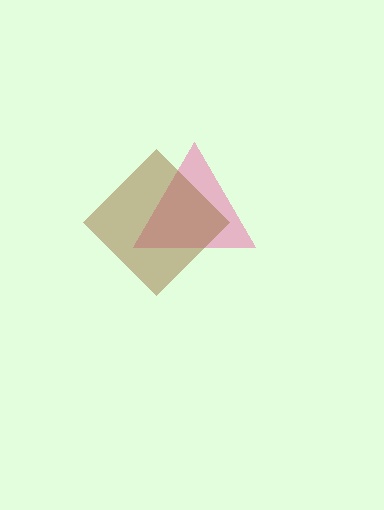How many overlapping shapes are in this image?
There are 2 overlapping shapes in the image.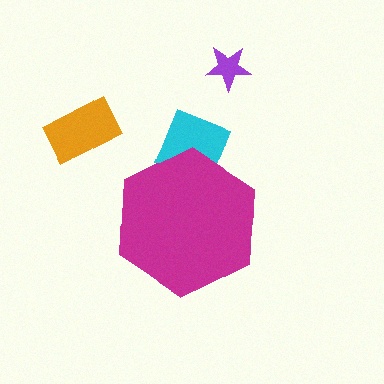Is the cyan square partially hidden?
Yes, the cyan square is partially hidden behind the magenta hexagon.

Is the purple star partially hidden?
No, the purple star is fully visible.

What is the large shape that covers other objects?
A magenta hexagon.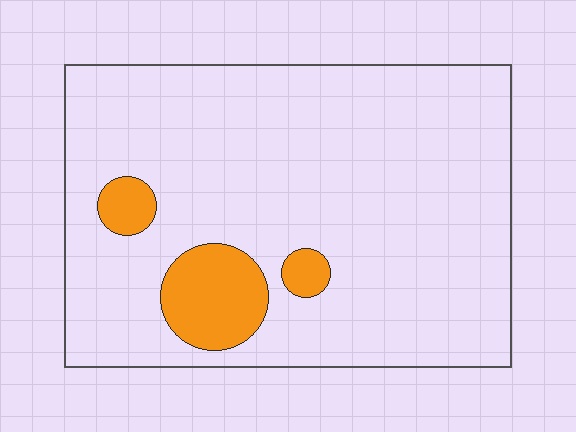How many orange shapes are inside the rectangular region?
3.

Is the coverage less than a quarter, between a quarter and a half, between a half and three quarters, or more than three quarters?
Less than a quarter.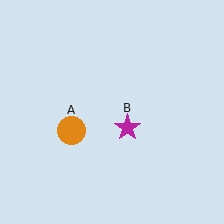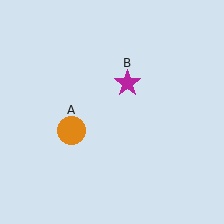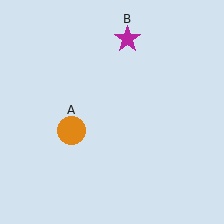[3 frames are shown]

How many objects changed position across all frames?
1 object changed position: magenta star (object B).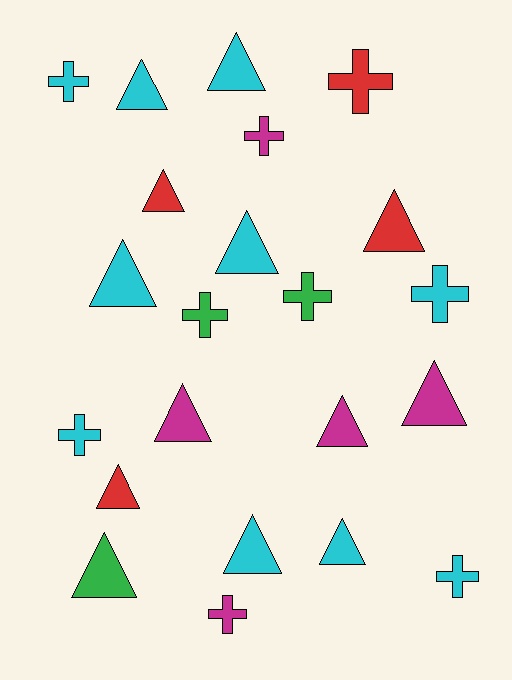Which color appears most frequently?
Cyan, with 10 objects.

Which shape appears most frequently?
Triangle, with 13 objects.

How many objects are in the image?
There are 22 objects.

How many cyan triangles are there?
There are 6 cyan triangles.